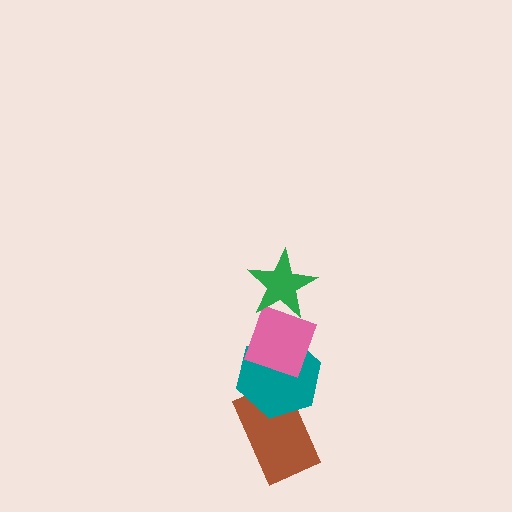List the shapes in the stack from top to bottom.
From top to bottom: the green star, the pink diamond, the teal hexagon, the brown rectangle.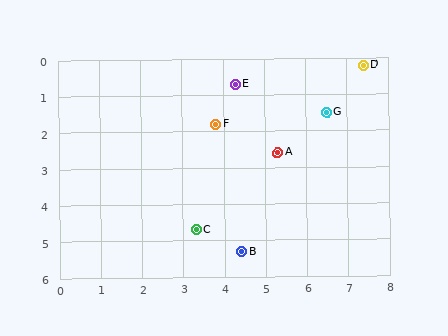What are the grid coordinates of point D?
Point D is at approximately (7.4, 0.2).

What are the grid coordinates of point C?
Point C is at approximately (3.3, 4.7).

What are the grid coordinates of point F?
Point F is at approximately (3.8, 1.8).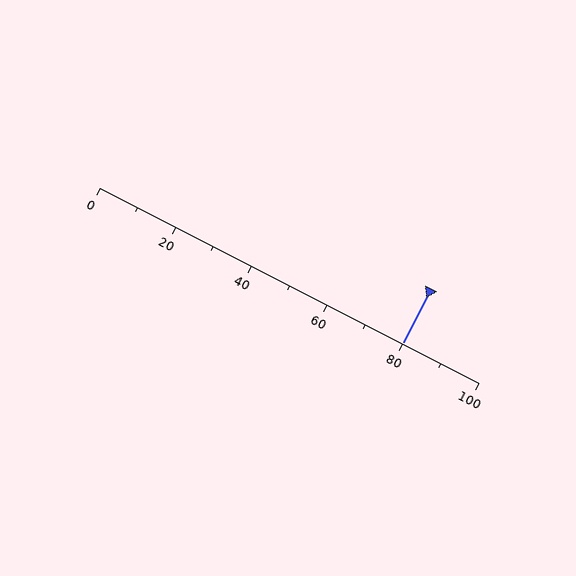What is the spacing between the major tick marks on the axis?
The major ticks are spaced 20 apart.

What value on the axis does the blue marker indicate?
The marker indicates approximately 80.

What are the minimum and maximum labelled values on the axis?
The axis runs from 0 to 100.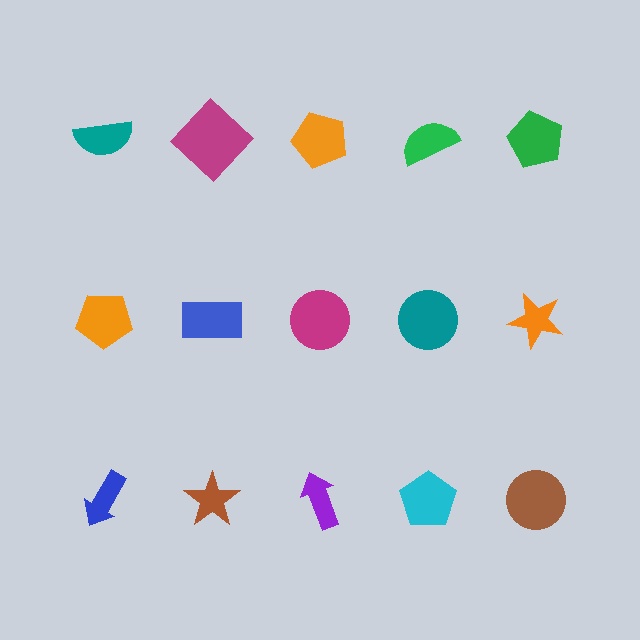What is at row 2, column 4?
A teal circle.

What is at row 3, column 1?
A blue arrow.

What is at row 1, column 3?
An orange pentagon.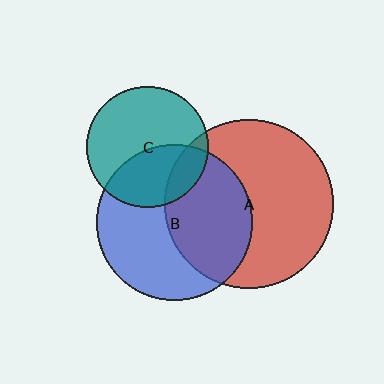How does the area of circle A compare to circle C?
Approximately 1.9 times.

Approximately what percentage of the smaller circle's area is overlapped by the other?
Approximately 45%.